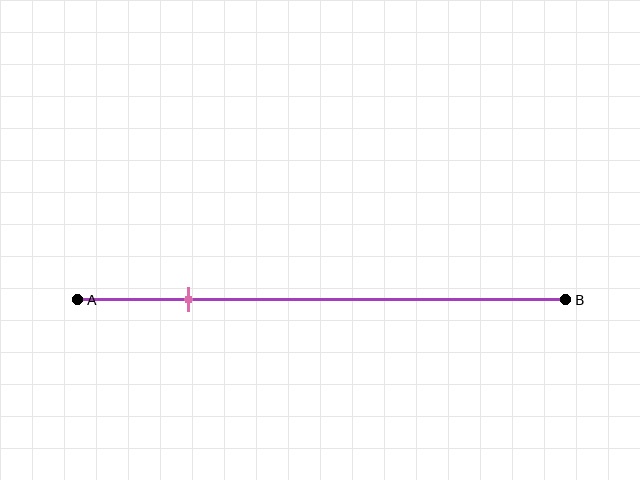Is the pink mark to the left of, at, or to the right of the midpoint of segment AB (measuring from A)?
The pink mark is to the left of the midpoint of segment AB.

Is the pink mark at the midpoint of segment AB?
No, the mark is at about 25% from A, not at the 50% midpoint.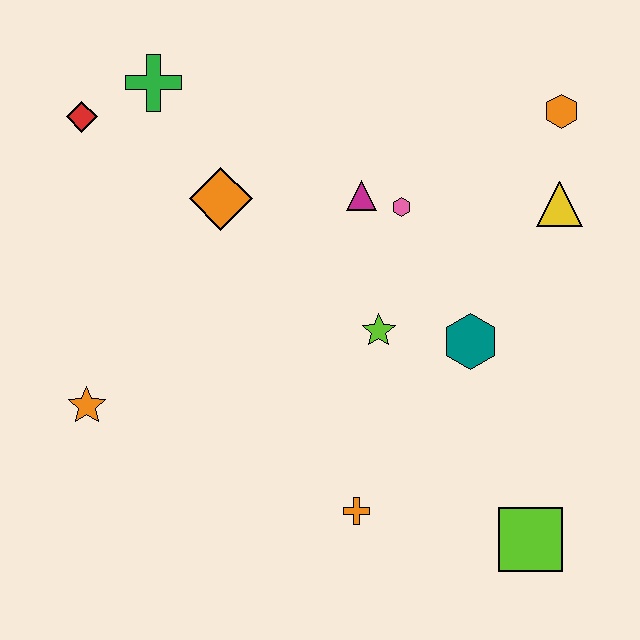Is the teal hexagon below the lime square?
No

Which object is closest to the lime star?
The teal hexagon is closest to the lime star.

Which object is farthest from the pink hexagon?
The orange star is farthest from the pink hexagon.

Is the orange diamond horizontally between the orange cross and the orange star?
Yes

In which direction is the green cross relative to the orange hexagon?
The green cross is to the left of the orange hexagon.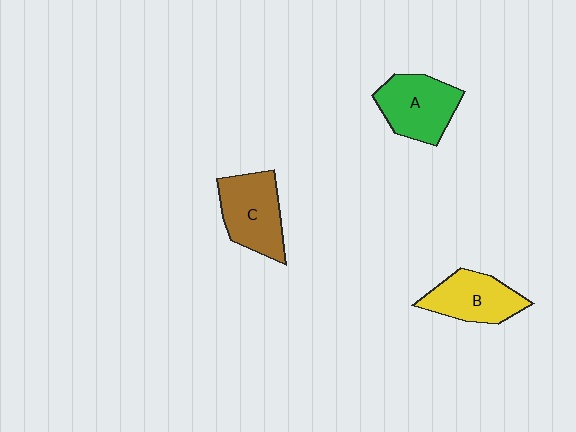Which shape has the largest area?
Shape C (brown).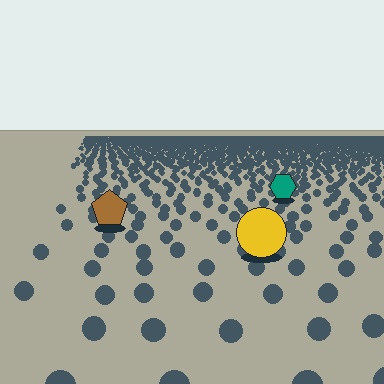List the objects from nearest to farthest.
From nearest to farthest: the yellow circle, the brown pentagon, the teal hexagon.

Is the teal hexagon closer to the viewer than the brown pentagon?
No. The brown pentagon is closer — you can tell from the texture gradient: the ground texture is coarser near it.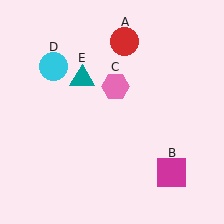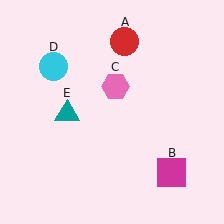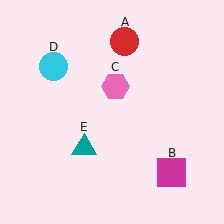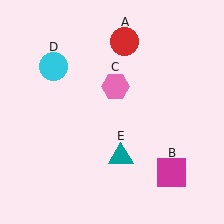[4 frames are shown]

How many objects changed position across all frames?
1 object changed position: teal triangle (object E).